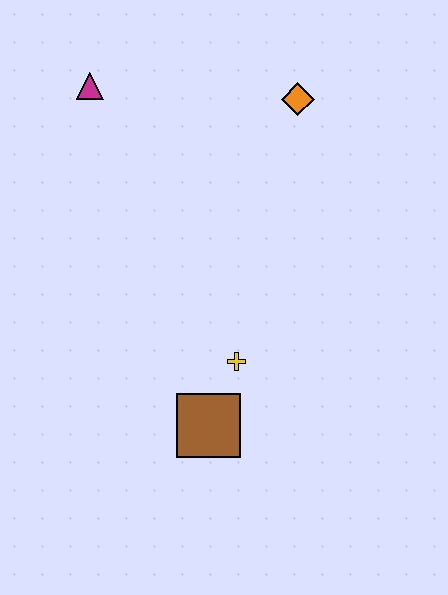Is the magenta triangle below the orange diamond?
No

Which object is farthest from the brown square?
The magenta triangle is farthest from the brown square.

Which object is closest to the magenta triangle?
The orange diamond is closest to the magenta triangle.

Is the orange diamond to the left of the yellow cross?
No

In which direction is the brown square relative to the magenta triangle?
The brown square is below the magenta triangle.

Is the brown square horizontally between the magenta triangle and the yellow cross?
Yes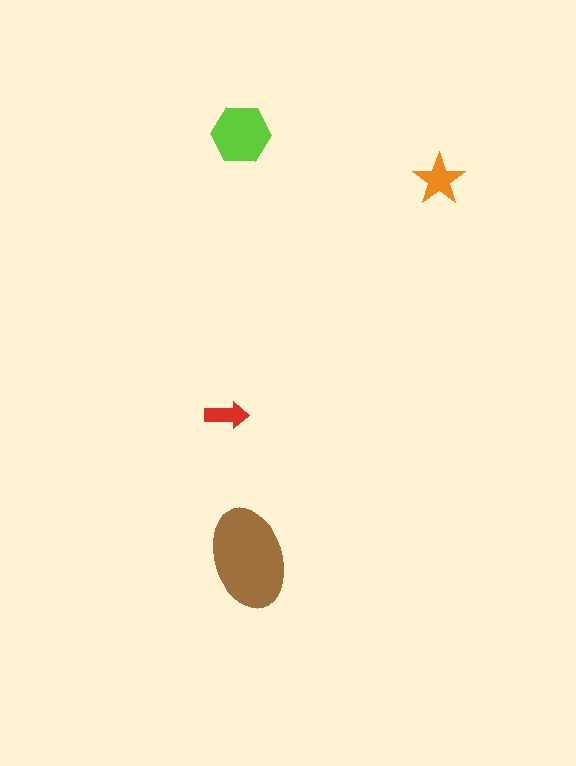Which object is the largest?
The brown ellipse.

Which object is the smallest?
The red arrow.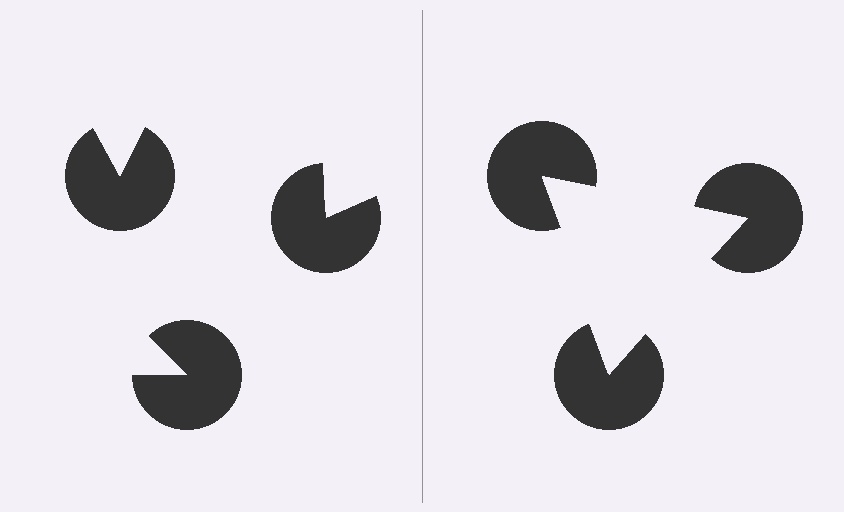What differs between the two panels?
The pac-man discs are positioned identically on both sides; only the wedge orientations differ. On the right they align to a triangle; on the left they are misaligned.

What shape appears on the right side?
An illusory triangle.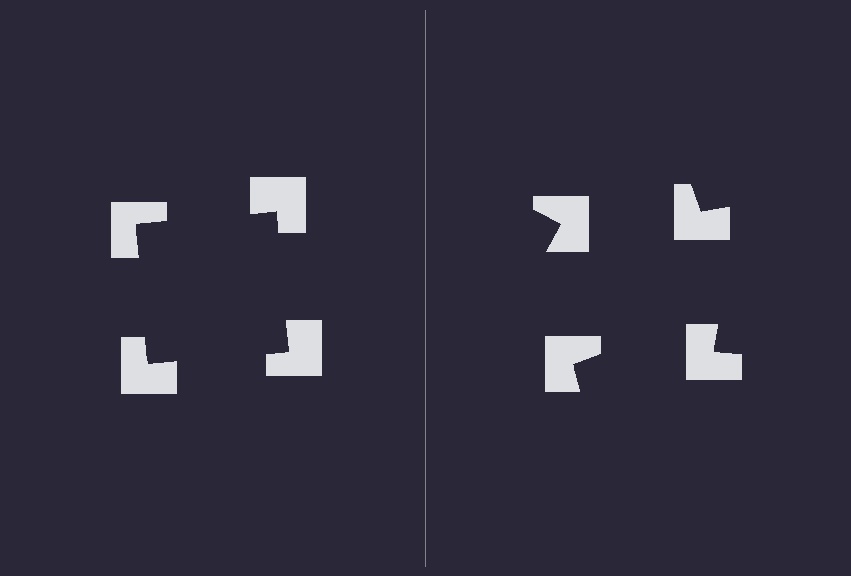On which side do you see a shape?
An illusory square appears on the left side. On the right side the wedge cuts are rotated, so no coherent shape forms.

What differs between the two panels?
The notched squares are positioned identically on both sides; only the wedge orientations differ. On the left they align to a square; on the right they are misaligned.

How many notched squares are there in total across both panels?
8 — 4 on each side.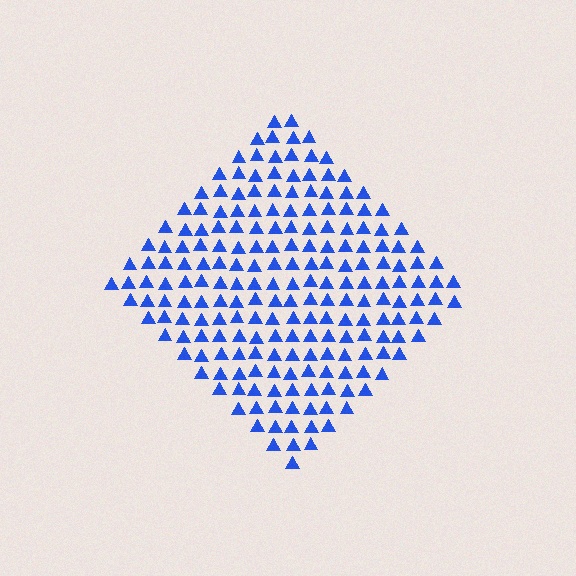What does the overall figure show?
The overall figure shows a diamond.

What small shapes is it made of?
It is made of small triangles.